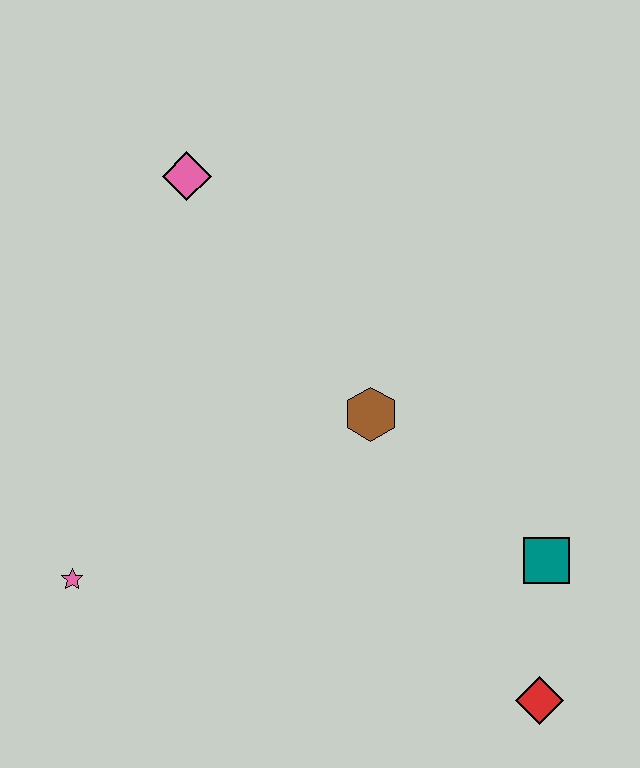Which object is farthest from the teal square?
The pink diamond is farthest from the teal square.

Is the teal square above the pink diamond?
No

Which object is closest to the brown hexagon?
The teal square is closest to the brown hexagon.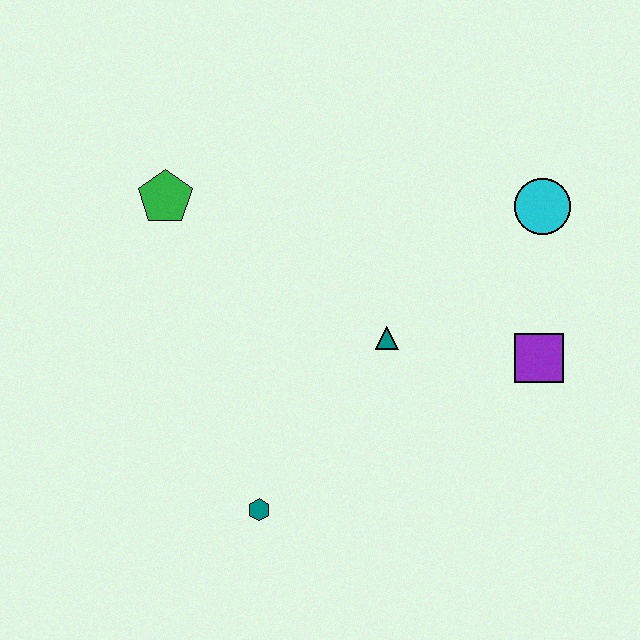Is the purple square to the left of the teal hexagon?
No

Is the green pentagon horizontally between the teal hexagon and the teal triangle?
No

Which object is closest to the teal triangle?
The purple square is closest to the teal triangle.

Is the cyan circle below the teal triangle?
No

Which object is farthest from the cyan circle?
The teal hexagon is farthest from the cyan circle.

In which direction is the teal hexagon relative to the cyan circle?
The teal hexagon is below the cyan circle.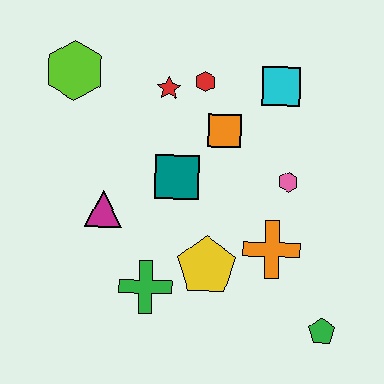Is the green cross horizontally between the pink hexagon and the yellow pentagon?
No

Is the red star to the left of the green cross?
No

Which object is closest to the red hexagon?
The red star is closest to the red hexagon.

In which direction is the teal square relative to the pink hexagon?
The teal square is to the left of the pink hexagon.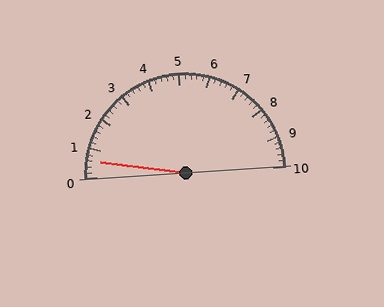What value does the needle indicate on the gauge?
The needle indicates approximately 0.6.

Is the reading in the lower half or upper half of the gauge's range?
The reading is in the lower half of the range (0 to 10).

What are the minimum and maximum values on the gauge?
The gauge ranges from 0 to 10.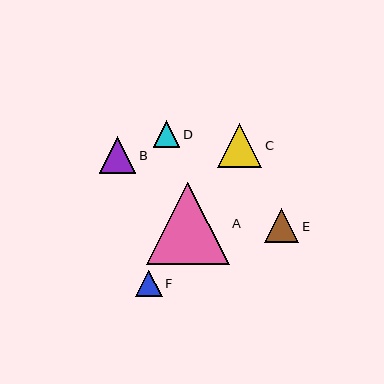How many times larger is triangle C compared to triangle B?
Triangle C is approximately 1.2 times the size of triangle B.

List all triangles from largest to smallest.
From largest to smallest: A, C, B, E, D, F.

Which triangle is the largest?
Triangle A is the largest with a size of approximately 83 pixels.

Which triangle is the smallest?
Triangle F is the smallest with a size of approximately 26 pixels.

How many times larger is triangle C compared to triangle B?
Triangle C is approximately 1.2 times the size of triangle B.